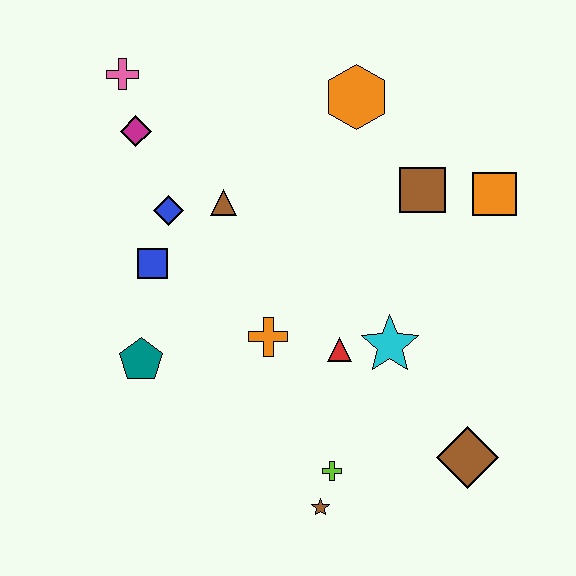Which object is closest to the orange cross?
The red triangle is closest to the orange cross.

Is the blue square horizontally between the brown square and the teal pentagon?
Yes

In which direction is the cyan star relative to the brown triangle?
The cyan star is to the right of the brown triangle.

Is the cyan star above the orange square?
No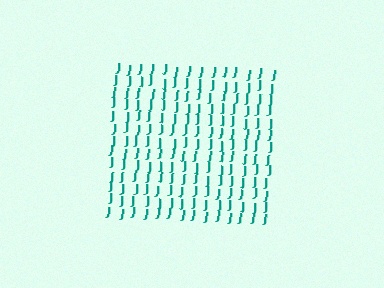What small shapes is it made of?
It is made of small letter J's.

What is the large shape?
The large shape is a square.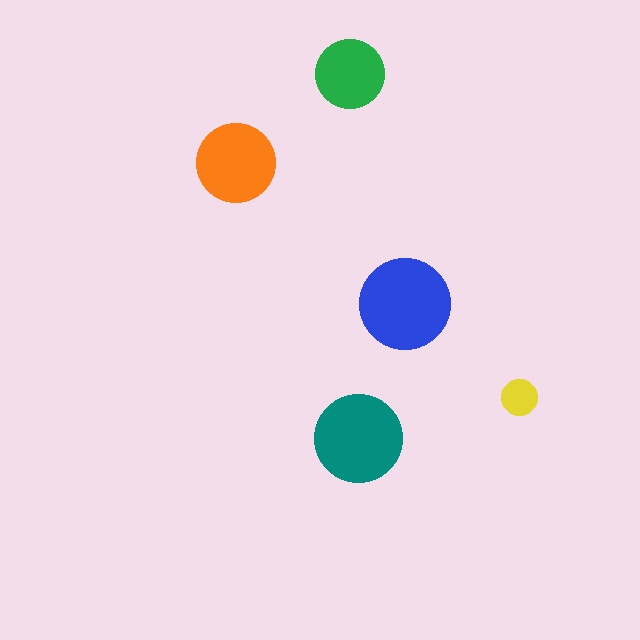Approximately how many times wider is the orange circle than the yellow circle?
About 2 times wider.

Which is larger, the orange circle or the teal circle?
The teal one.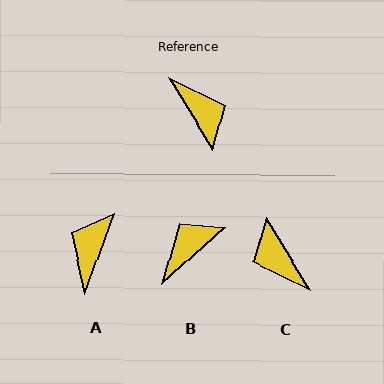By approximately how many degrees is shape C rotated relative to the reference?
Approximately 179 degrees clockwise.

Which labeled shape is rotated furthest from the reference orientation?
C, about 179 degrees away.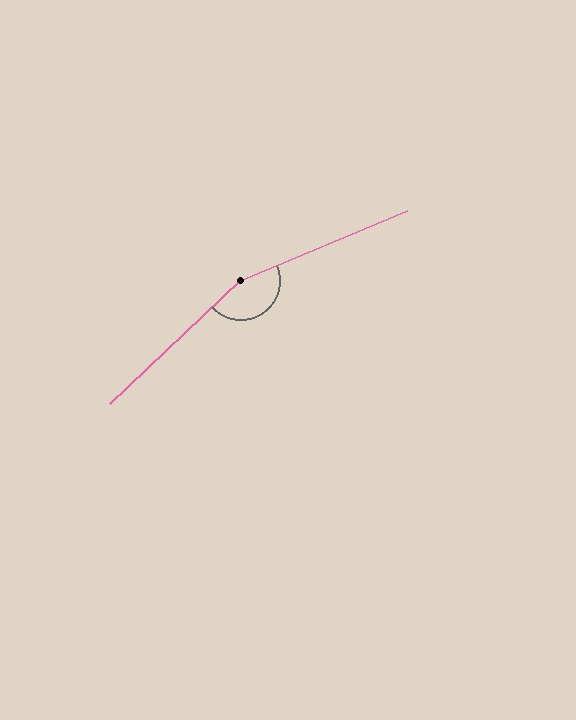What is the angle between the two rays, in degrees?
Approximately 159 degrees.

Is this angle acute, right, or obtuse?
It is obtuse.